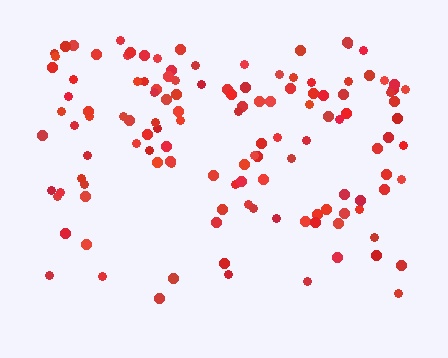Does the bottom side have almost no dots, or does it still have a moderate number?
Still a moderate number, just noticeably fewer than the top.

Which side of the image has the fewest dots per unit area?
The bottom.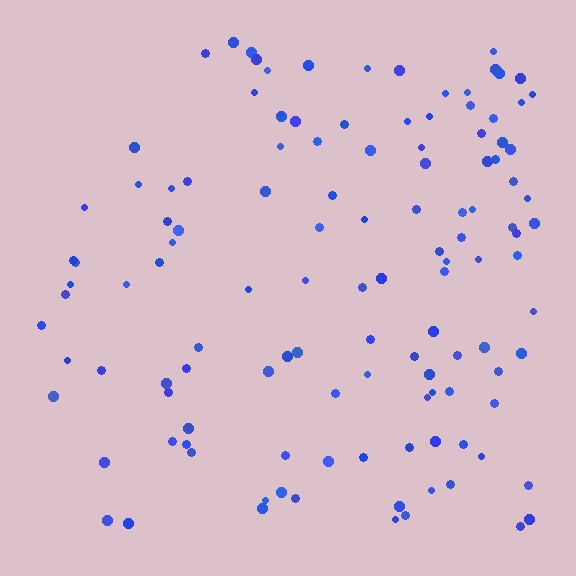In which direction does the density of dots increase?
From left to right, with the right side densest.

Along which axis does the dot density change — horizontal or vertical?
Horizontal.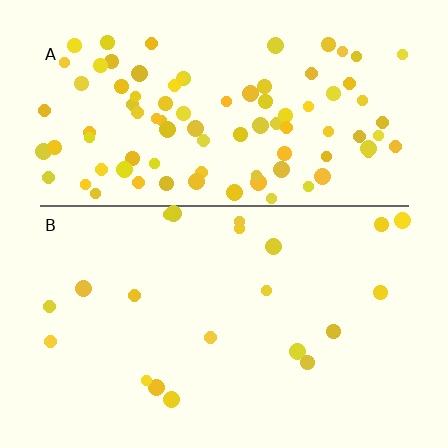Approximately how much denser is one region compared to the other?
Approximately 4.5× — region A over region B.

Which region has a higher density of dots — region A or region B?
A (the top).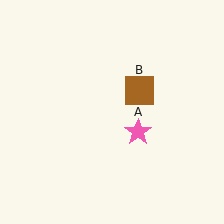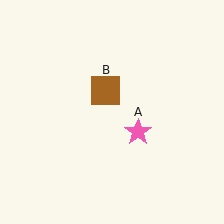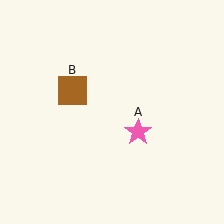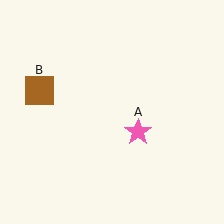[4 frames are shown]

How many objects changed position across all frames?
1 object changed position: brown square (object B).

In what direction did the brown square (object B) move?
The brown square (object B) moved left.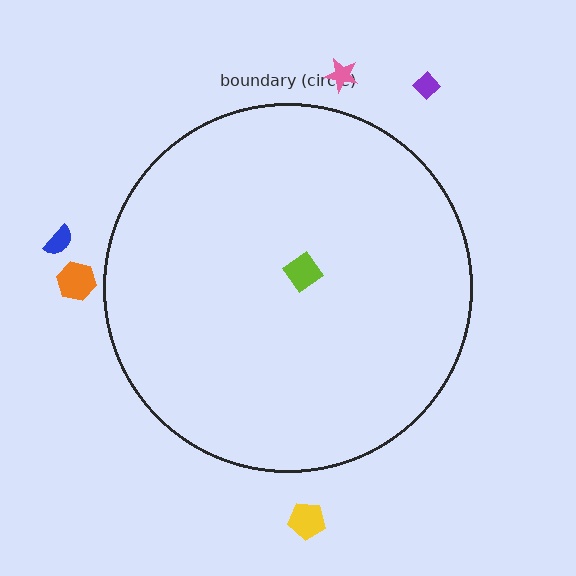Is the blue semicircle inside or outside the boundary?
Outside.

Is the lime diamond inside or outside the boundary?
Inside.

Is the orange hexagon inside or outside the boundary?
Outside.